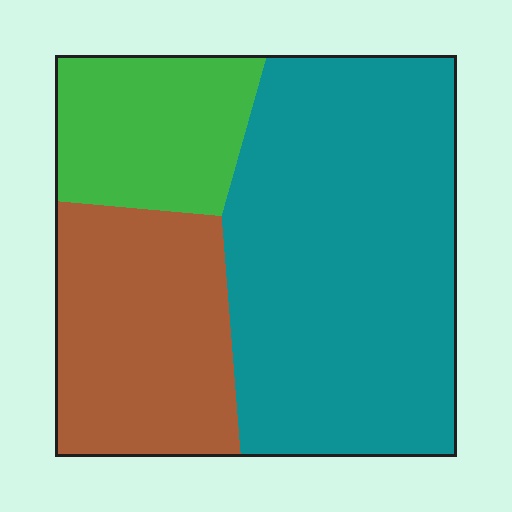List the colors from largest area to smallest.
From largest to smallest: teal, brown, green.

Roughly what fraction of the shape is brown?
Brown covers 27% of the shape.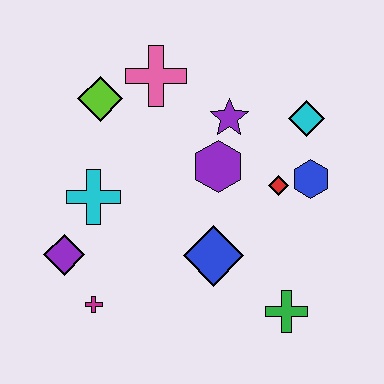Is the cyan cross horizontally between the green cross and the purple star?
No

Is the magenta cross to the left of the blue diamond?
Yes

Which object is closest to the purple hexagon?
The purple star is closest to the purple hexagon.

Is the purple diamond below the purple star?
Yes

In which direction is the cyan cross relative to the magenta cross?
The cyan cross is above the magenta cross.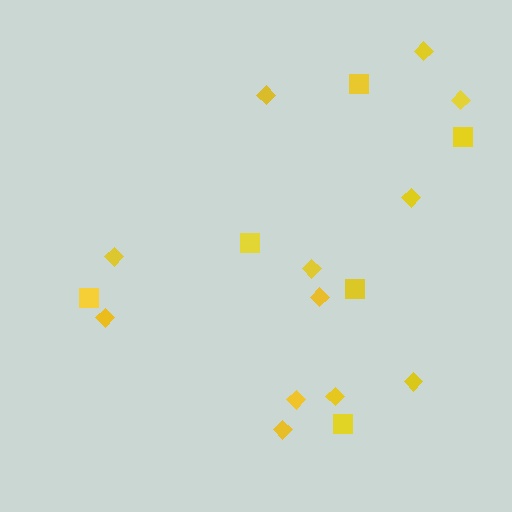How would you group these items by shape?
There are 2 groups: one group of squares (6) and one group of diamonds (12).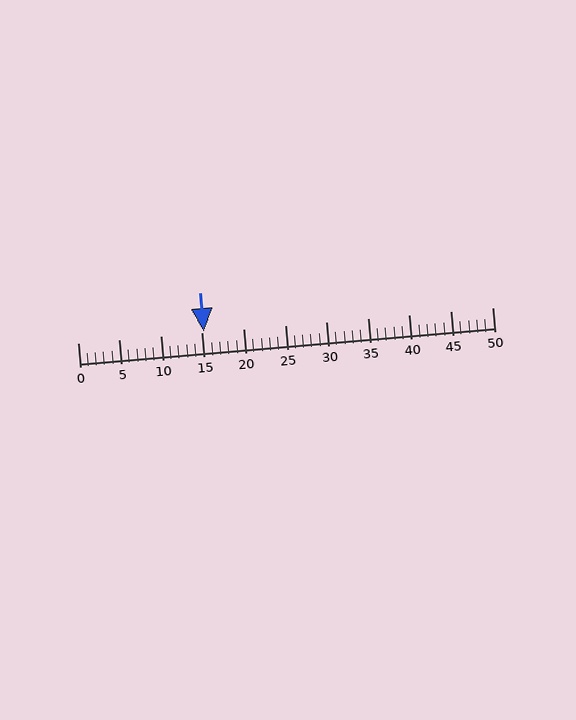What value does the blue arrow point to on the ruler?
The blue arrow points to approximately 15.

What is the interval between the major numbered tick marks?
The major tick marks are spaced 5 units apart.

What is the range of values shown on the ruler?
The ruler shows values from 0 to 50.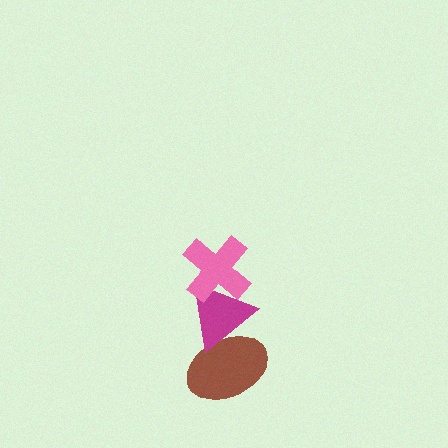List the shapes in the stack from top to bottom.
From top to bottom: the pink cross, the magenta triangle, the brown ellipse.